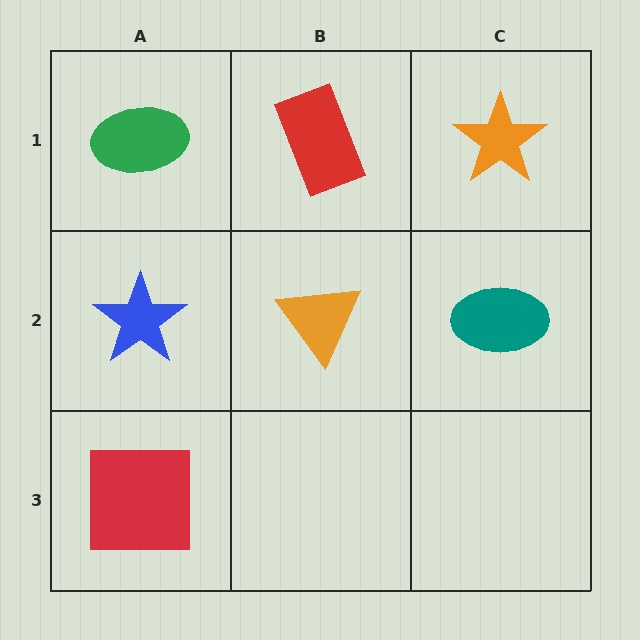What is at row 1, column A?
A green ellipse.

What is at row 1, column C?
An orange star.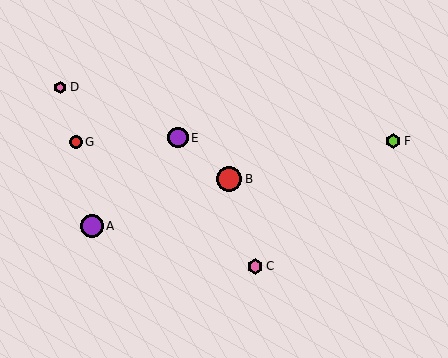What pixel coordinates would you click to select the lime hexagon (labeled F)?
Click at (393, 141) to select the lime hexagon F.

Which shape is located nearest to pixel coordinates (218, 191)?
The red circle (labeled B) at (229, 179) is nearest to that location.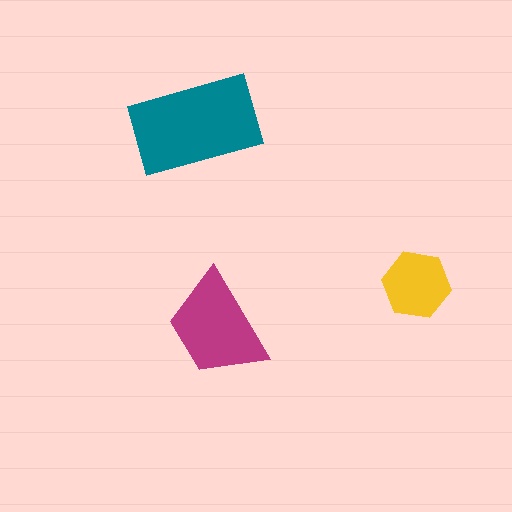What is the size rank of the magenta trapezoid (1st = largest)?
2nd.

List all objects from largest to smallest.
The teal rectangle, the magenta trapezoid, the yellow hexagon.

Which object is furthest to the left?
The teal rectangle is leftmost.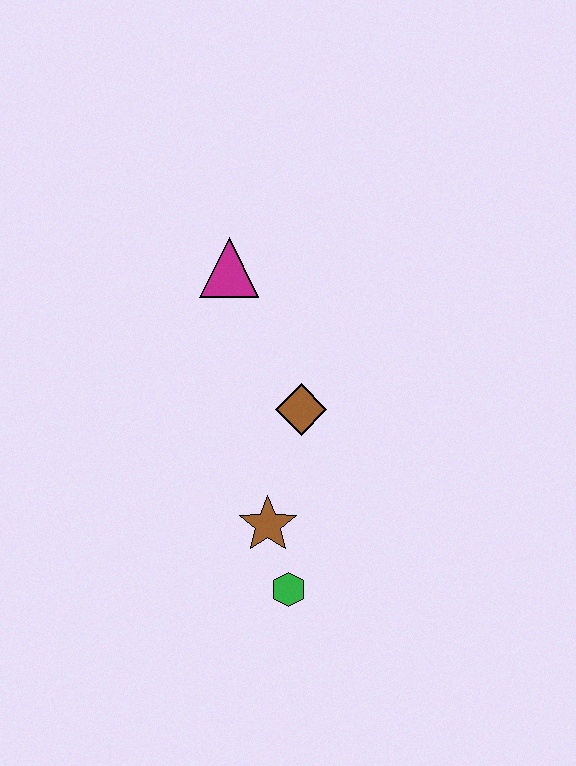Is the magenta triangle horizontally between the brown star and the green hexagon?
No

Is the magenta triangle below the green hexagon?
No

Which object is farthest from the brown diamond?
The green hexagon is farthest from the brown diamond.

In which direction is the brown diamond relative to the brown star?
The brown diamond is above the brown star.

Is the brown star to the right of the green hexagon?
No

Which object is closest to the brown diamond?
The brown star is closest to the brown diamond.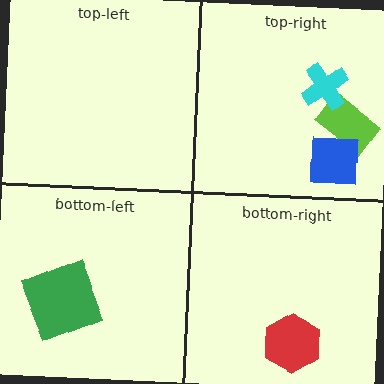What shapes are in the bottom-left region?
The green square.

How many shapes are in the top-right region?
3.